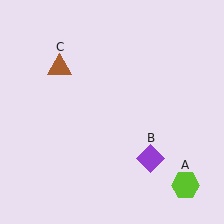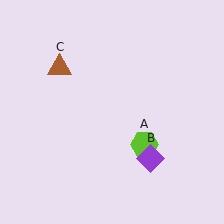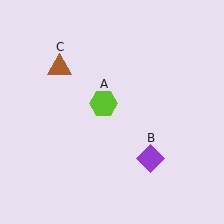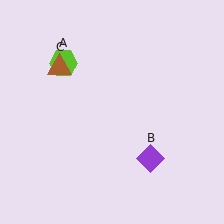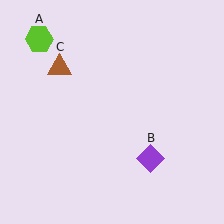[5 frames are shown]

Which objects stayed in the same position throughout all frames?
Purple diamond (object B) and brown triangle (object C) remained stationary.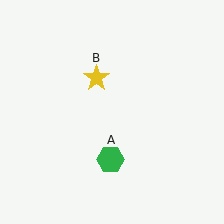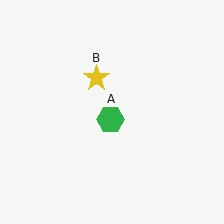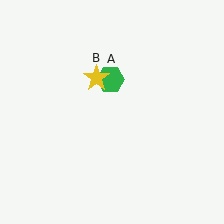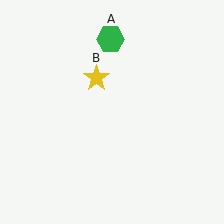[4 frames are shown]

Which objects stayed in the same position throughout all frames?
Yellow star (object B) remained stationary.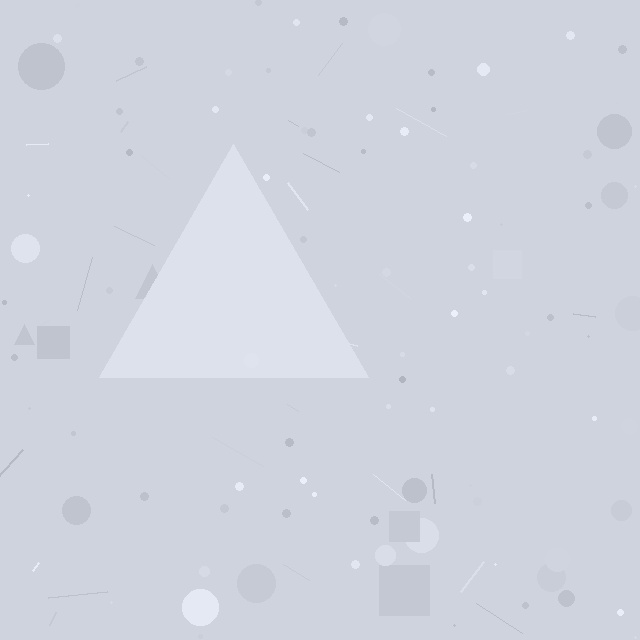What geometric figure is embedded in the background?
A triangle is embedded in the background.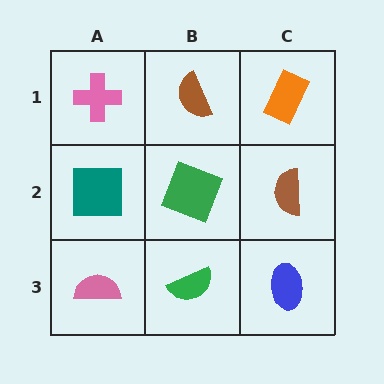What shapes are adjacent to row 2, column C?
An orange rectangle (row 1, column C), a blue ellipse (row 3, column C), a green square (row 2, column B).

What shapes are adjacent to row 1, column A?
A teal square (row 2, column A), a brown semicircle (row 1, column B).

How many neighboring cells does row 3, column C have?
2.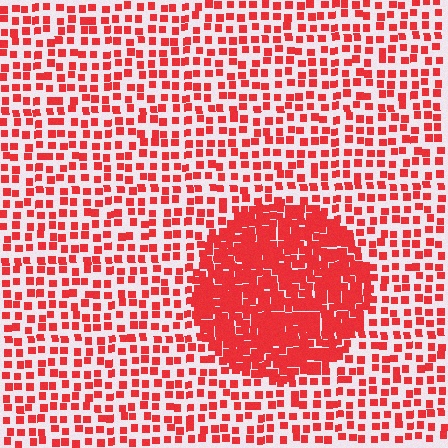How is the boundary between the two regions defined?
The boundary is defined by a change in element density (approximately 2.6x ratio). All elements are the same color, size, and shape.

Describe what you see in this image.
The image contains small red elements arranged at two different densities. A circle-shaped region is visible where the elements are more densely packed than the surrounding area.